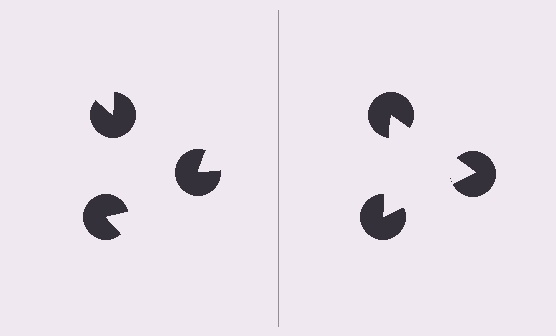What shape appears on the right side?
An illusory triangle.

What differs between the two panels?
The pac-man discs are positioned identically on both sides; only the wedge orientations differ. On the right they align to a triangle; on the left they are misaligned.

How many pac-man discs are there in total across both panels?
6 — 3 on each side.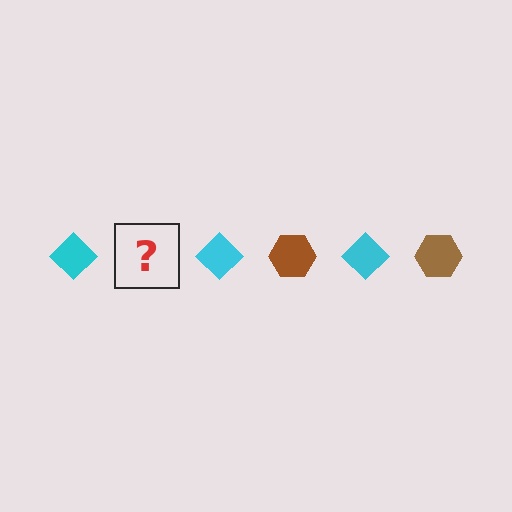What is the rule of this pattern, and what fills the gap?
The rule is that the pattern alternates between cyan diamond and brown hexagon. The gap should be filled with a brown hexagon.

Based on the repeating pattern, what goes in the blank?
The blank should be a brown hexagon.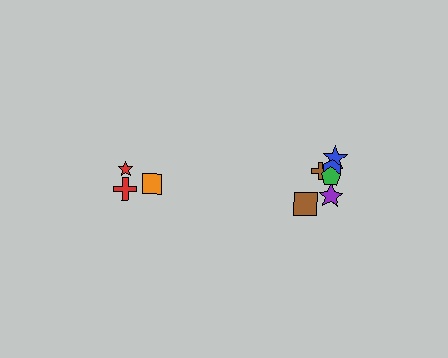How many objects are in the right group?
There are 6 objects.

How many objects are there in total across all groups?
There are 9 objects.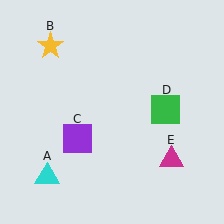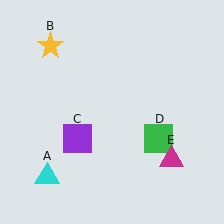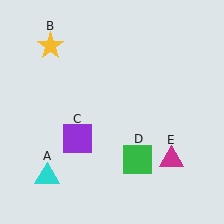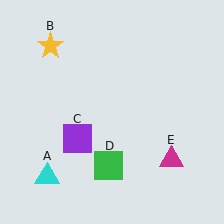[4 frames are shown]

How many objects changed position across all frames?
1 object changed position: green square (object D).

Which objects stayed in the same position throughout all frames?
Cyan triangle (object A) and yellow star (object B) and purple square (object C) and magenta triangle (object E) remained stationary.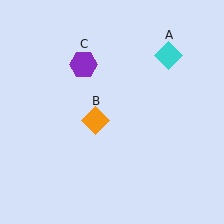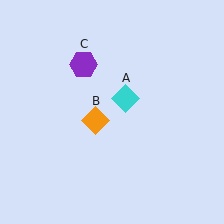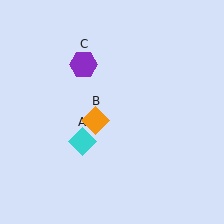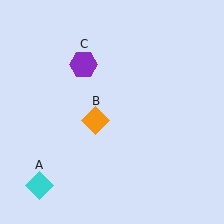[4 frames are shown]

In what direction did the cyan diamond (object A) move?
The cyan diamond (object A) moved down and to the left.